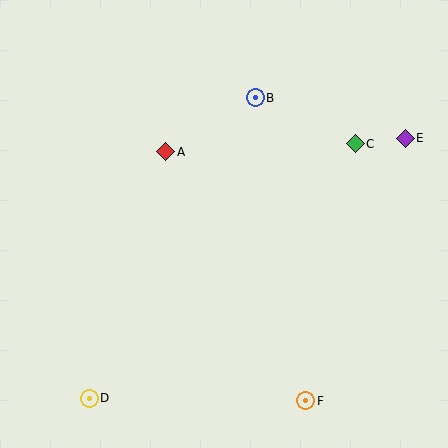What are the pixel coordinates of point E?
Point E is at (405, 138).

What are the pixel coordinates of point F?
Point F is at (306, 401).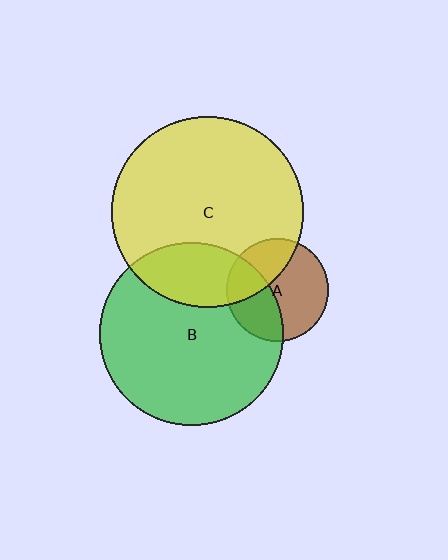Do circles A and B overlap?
Yes.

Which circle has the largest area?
Circle C (yellow).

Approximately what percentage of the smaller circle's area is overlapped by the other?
Approximately 40%.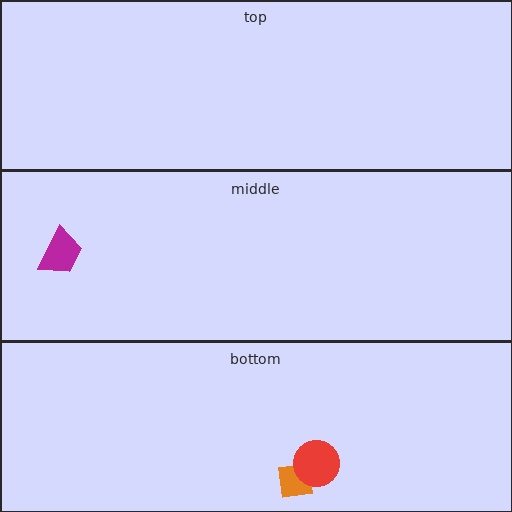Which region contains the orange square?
The bottom region.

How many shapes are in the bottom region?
2.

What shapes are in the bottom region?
The orange square, the red circle.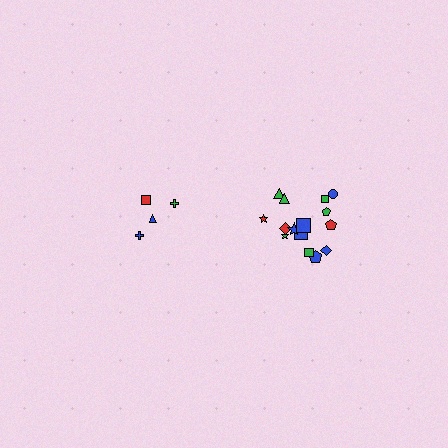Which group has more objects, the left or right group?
The right group.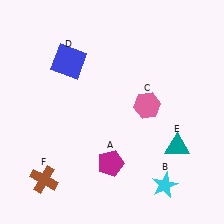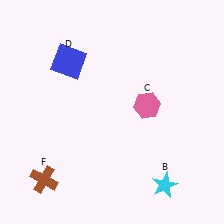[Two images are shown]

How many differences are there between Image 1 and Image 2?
There are 2 differences between the two images.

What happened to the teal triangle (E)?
The teal triangle (E) was removed in Image 2. It was in the bottom-right area of Image 1.